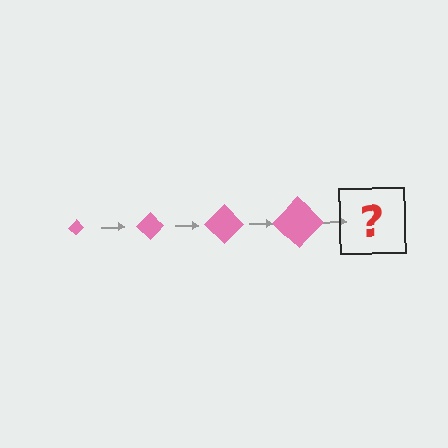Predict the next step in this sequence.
The next step is a pink diamond, larger than the previous one.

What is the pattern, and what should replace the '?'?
The pattern is that the diamond gets progressively larger each step. The '?' should be a pink diamond, larger than the previous one.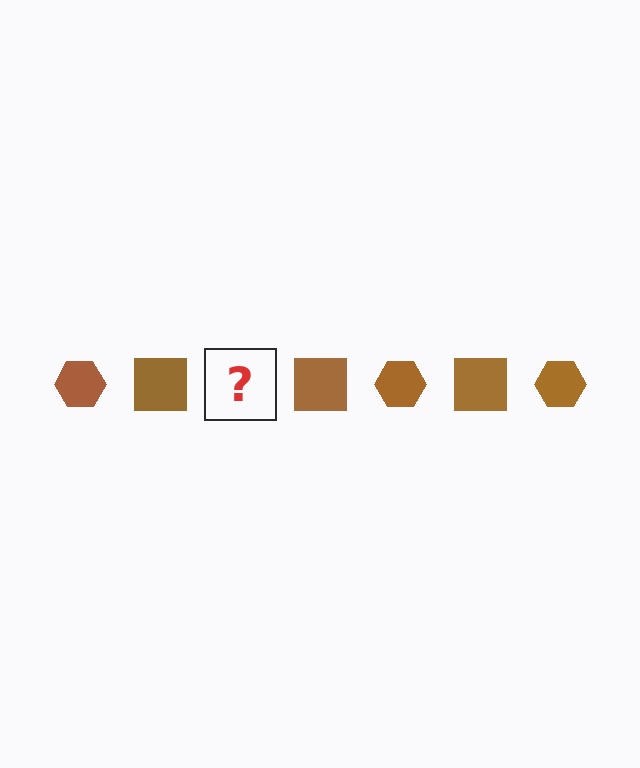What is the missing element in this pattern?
The missing element is a brown hexagon.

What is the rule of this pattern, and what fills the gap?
The rule is that the pattern cycles through hexagon, square shapes in brown. The gap should be filled with a brown hexagon.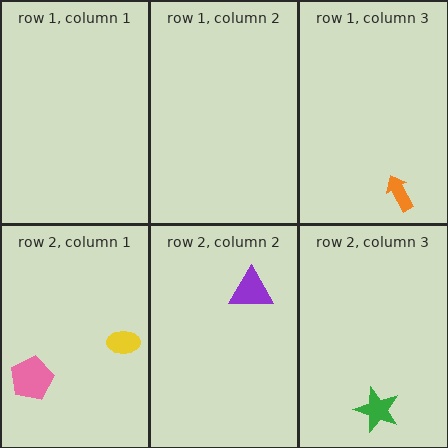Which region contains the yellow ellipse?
The row 2, column 1 region.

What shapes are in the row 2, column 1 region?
The yellow ellipse, the pink pentagon.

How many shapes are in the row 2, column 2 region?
1.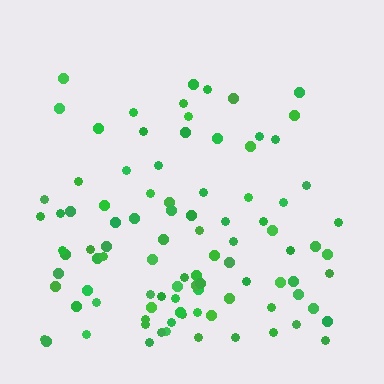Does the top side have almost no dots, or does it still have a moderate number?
Still a moderate number, just noticeably fewer than the bottom.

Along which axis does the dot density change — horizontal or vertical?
Vertical.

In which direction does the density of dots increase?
From top to bottom, with the bottom side densest.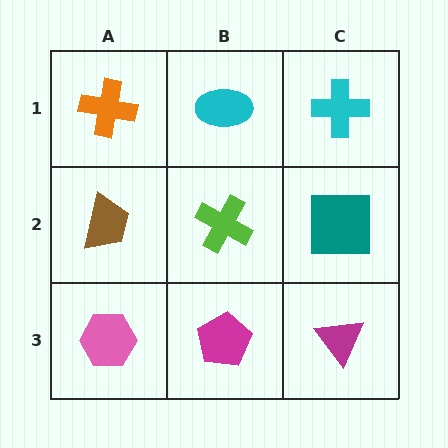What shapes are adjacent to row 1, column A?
A brown trapezoid (row 2, column A), a cyan ellipse (row 1, column B).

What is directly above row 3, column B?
A lime cross.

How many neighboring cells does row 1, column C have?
2.